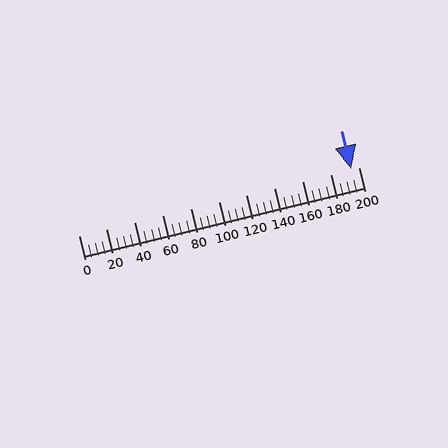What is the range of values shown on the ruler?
The ruler shows values from 0 to 200.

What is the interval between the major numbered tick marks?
The major tick marks are spaced 20 units apart.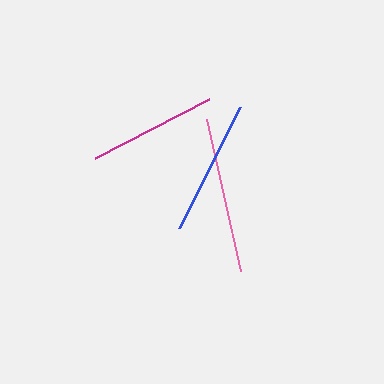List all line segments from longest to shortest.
From longest to shortest: pink, blue, magenta.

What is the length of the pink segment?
The pink segment is approximately 156 pixels long.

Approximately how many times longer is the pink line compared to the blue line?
The pink line is approximately 1.1 times the length of the blue line.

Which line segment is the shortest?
The magenta line is the shortest at approximately 129 pixels.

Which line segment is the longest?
The pink line is the longest at approximately 156 pixels.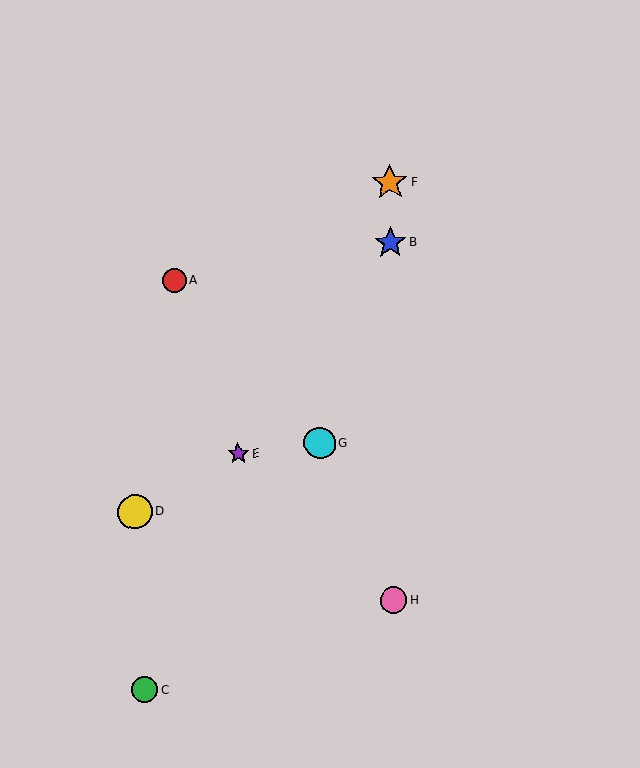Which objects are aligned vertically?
Objects B, F, H are aligned vertically.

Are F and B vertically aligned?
Yes, both are at x≈390.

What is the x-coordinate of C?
Object C is at x≈145.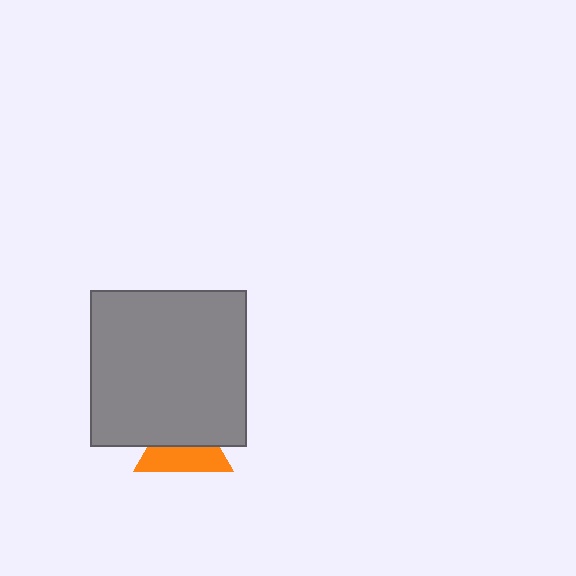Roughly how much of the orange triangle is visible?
About half of it is visible (roughly 48%).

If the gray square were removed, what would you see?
You would see the complete orange triangle.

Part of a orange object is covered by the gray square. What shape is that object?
It is a triangle.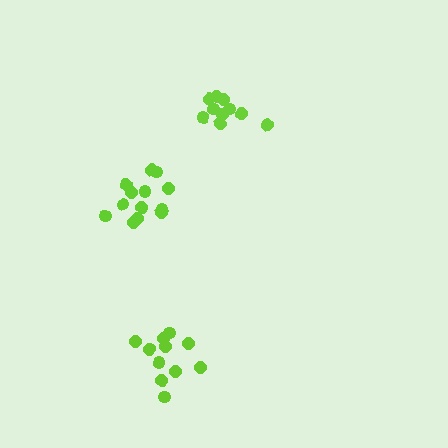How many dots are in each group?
Group 1: 10 dots, Group 2: 13 dots, Group 3: 11 dots (34 total).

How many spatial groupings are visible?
There are 3 spatial groupings.